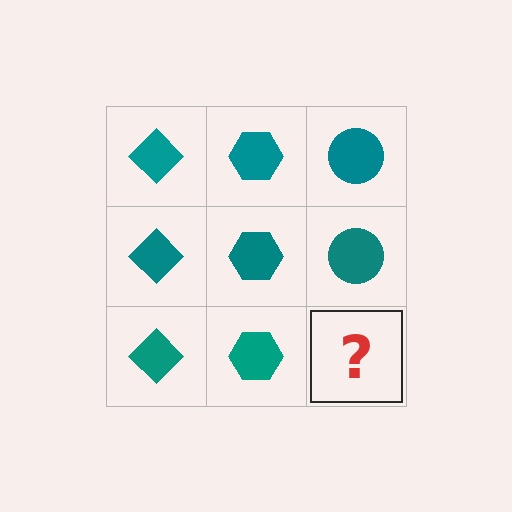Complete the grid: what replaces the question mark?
The question mark should be replaced with a teal circle.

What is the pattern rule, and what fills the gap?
The rule is that each column has a consistent shape. The gap should be filled with a teal circle.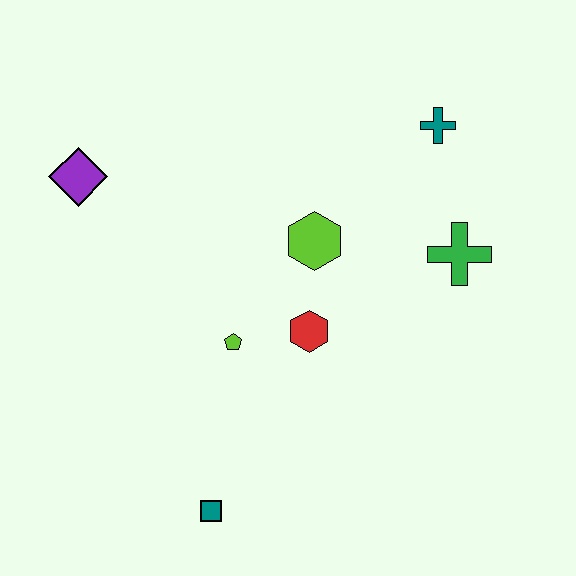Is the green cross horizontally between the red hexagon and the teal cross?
No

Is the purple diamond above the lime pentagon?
Yes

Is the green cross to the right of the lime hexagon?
Yes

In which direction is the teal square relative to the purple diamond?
The teal square is below the purple diamond.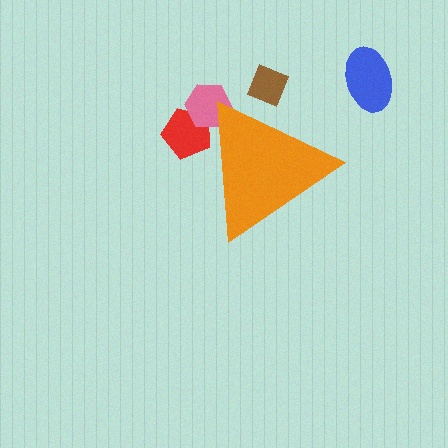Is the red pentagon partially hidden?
Yes, the red pentagon is partially hidden behind the orange triangle.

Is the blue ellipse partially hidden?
No, the blue ellipse is fully visible.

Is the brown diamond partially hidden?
Yes, the brown diamond is partially hidden behind the orange triangle.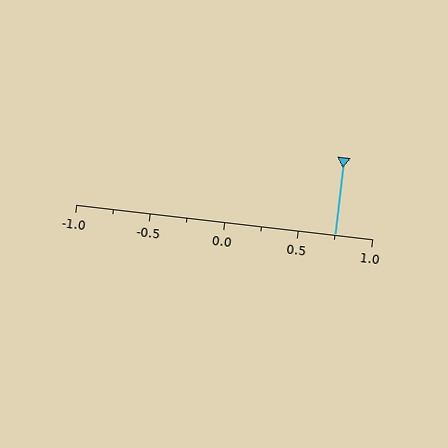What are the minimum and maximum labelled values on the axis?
The axis runs from -1.0 to 1.0.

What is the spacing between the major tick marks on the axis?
The major ticks are spaced 0.5 apart.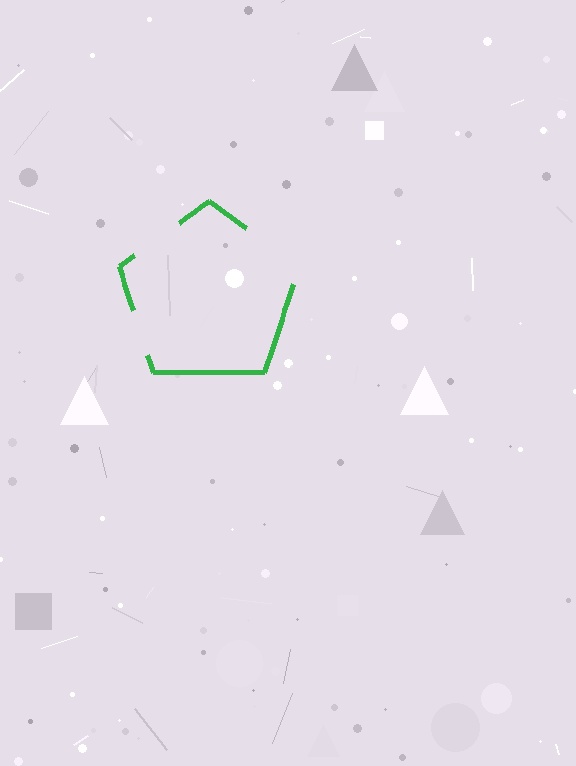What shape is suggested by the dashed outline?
The dashed outline suggests a pentagon.